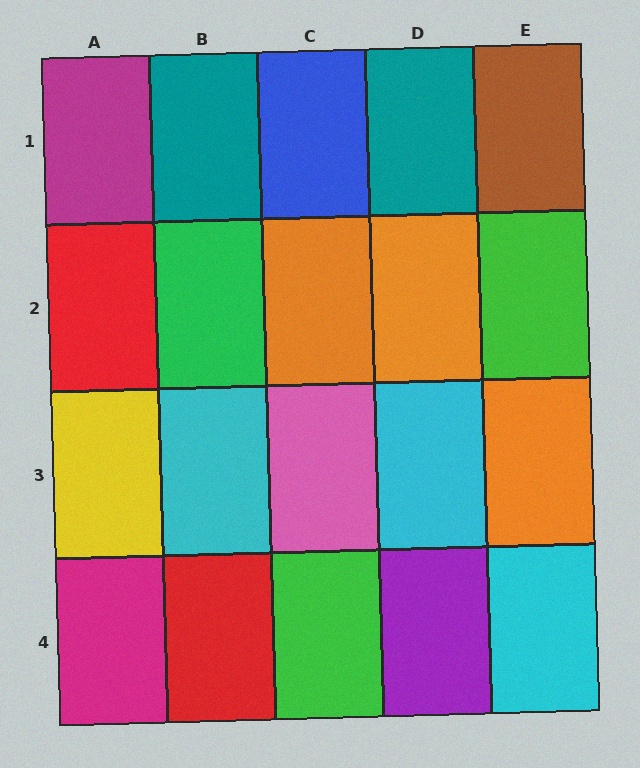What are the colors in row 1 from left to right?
Magenta, teal, blue, teal, brown.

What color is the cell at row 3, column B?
Cyan.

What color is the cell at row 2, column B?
Green.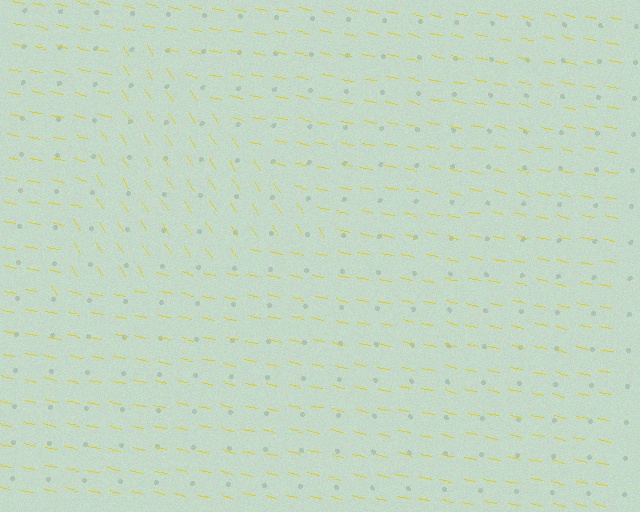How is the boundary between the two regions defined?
The boundary is defined purely by a change in line orientation (approximately 45 degrees difference). All lines are the same color and thickness.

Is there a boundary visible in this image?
Yes, there is a texture boundary formed by a change in line orientation.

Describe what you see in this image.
The image is filled with small yellow line segments. A triangle region in the image has lines oriented differently from the surrounding lines, creating a visible texture boundary.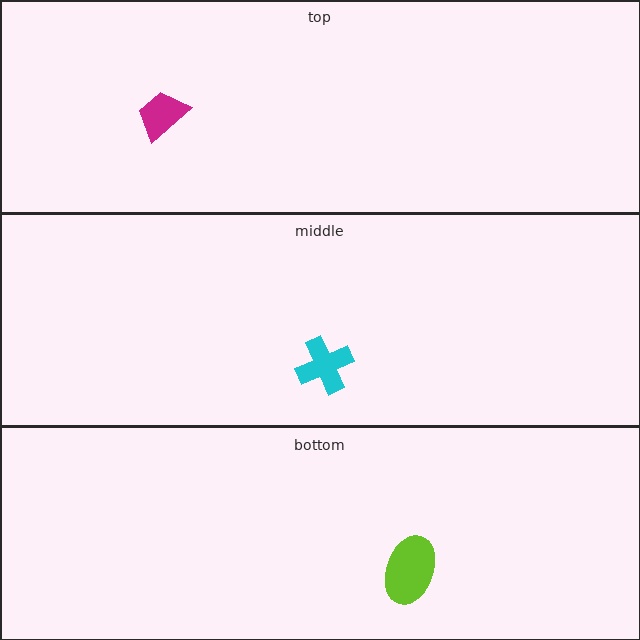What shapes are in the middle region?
The cyan cross.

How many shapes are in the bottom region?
1.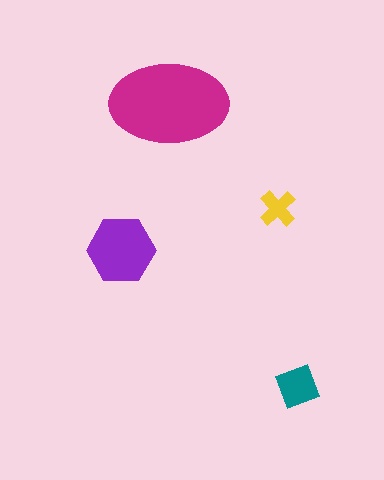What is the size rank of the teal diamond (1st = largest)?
3rd.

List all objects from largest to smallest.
The magenta ellipse, the purple hexagon, the teal diamond, the yellow cross.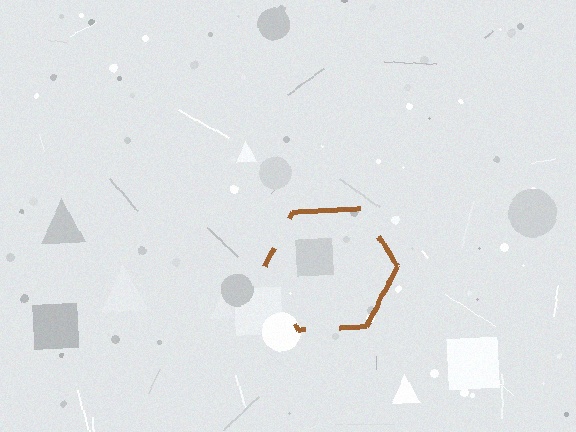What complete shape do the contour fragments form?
The contour fragments form a hexagon.